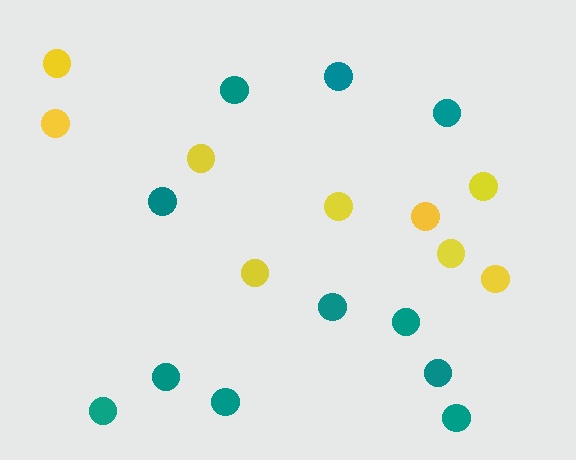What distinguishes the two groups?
There are 2 groups: one group of yellow circles (9) and one group of teal circles (11).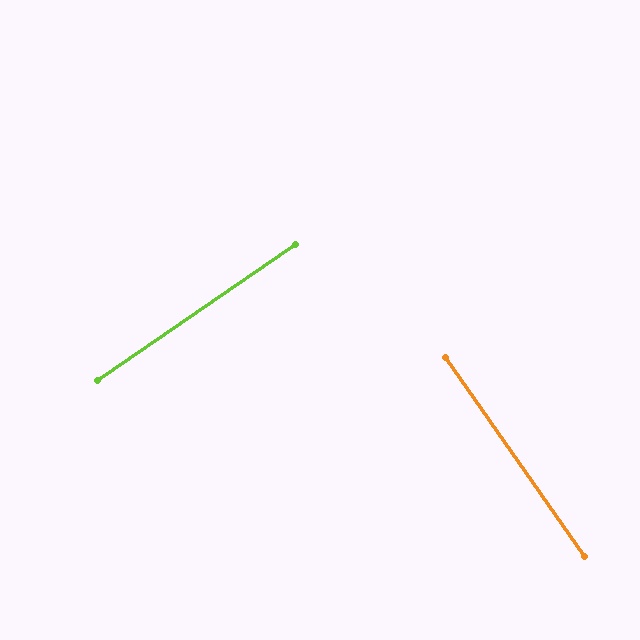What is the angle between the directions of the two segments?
Approximately 90 degrees.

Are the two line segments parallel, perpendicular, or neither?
Perpendicular — they meet at approximately 90°.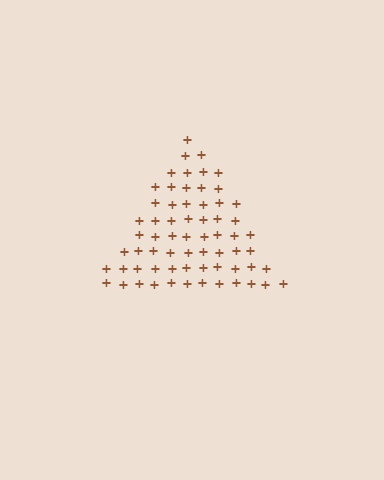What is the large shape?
The large shape is a triangle.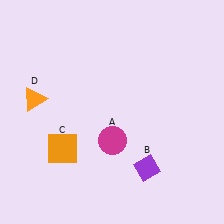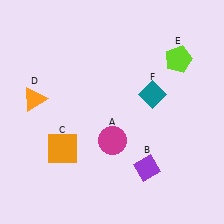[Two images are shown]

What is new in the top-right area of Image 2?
A lime pentagon (E) was added in the top-right area of Image 2.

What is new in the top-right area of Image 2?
A teal diamond (F) was added in the top-right area of Image 2.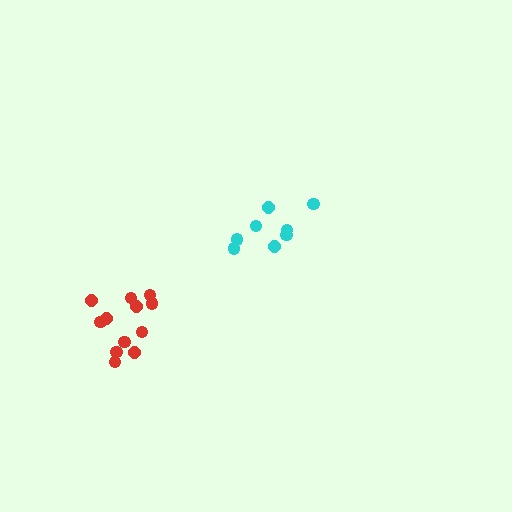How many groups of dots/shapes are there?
There are 2 groups.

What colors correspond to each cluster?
The clusters are colored: red, cyan.